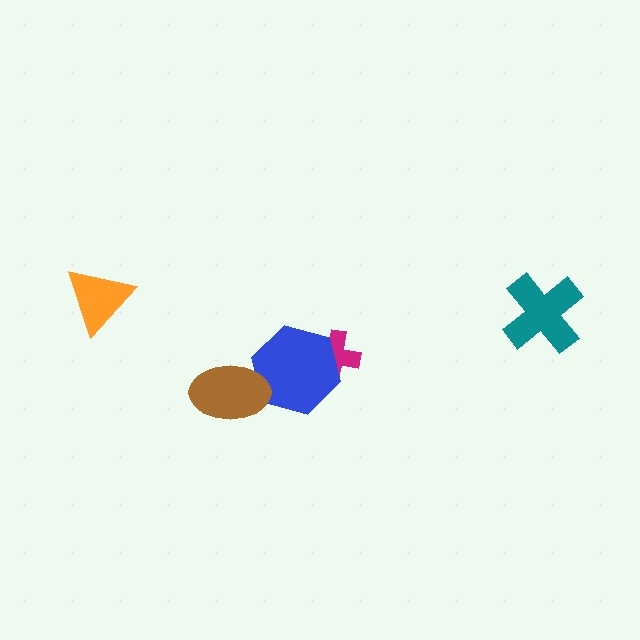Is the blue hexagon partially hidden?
Yes, it is partially covered by another shape.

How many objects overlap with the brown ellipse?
1 object overlaps with the brown ellipse.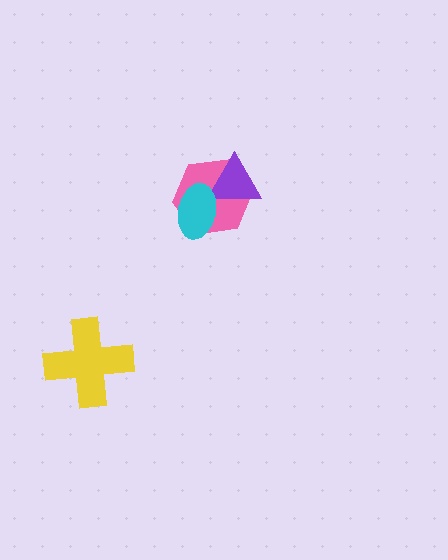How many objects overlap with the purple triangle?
2 objects overlap with the purple triangle.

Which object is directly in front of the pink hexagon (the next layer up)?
The purple triangle is directly in front of the pink hexagon.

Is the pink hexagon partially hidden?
Yes, it is partially covered by another shape.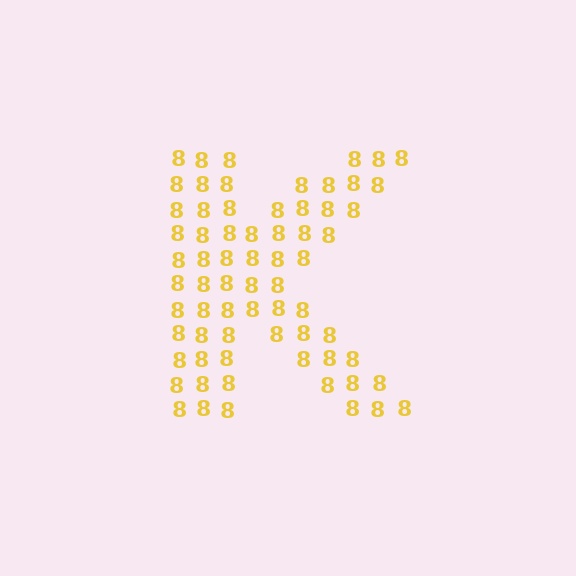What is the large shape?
The large shape is the letter K.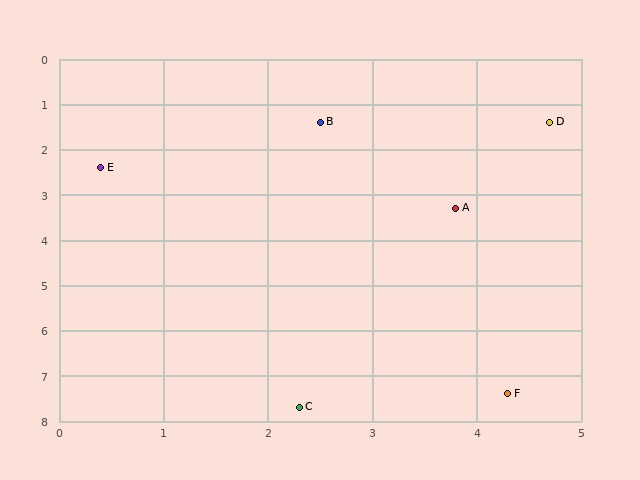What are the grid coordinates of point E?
Point E is at approximately (0.4, 2.4).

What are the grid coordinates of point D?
Point D is at approximately (4.7, 1.4).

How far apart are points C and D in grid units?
Points C and D are about 6.7 grid units apart.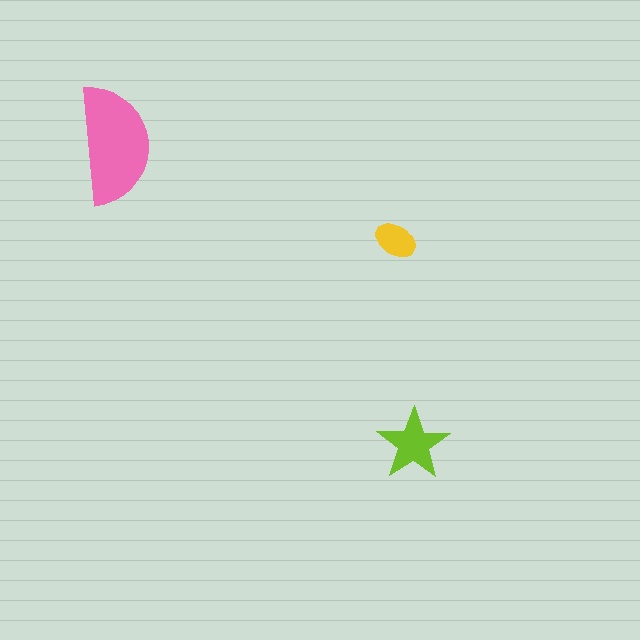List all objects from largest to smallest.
The pink semicircle, the lime star, the yellow ellipse.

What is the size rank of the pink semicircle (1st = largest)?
1st.